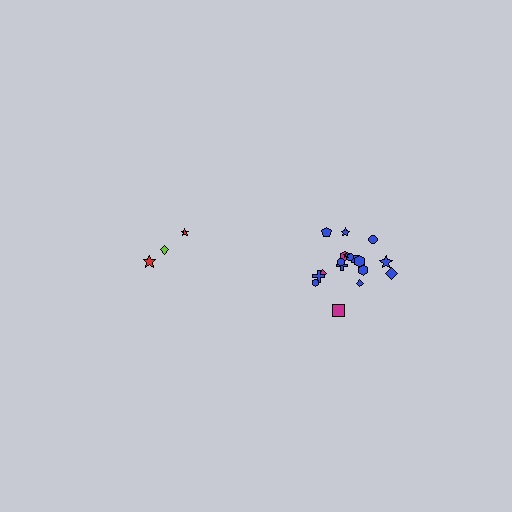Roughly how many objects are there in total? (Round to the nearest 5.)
Roughly 20 objects in total.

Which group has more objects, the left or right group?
The right group.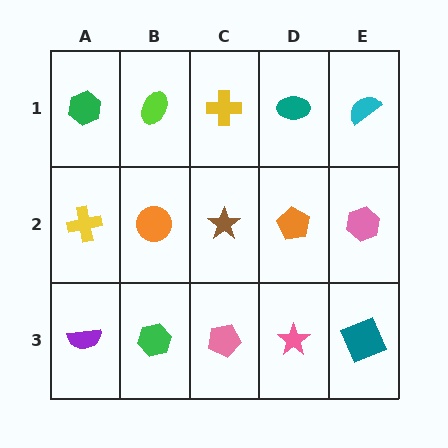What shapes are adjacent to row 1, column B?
An orange circle (row 2, column B), a green hexagon (row 1, column A), a yellow cross (row 1, column C).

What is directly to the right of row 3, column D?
A teal square.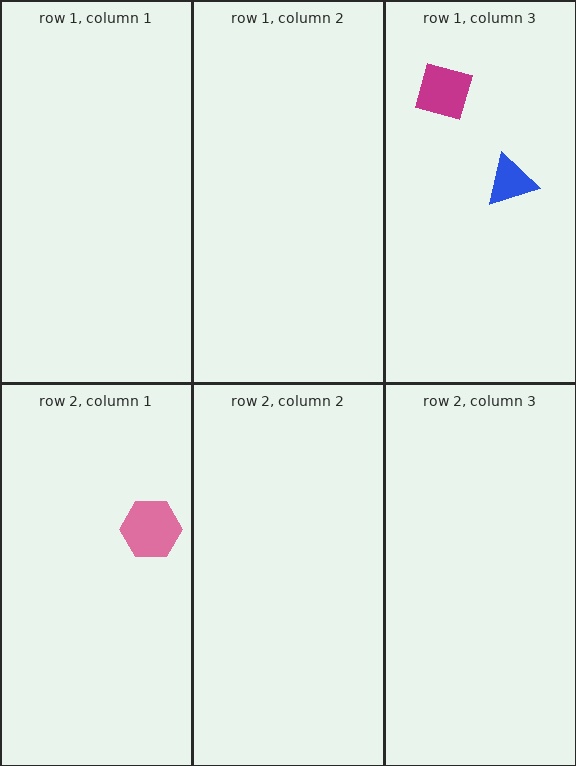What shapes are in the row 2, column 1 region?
The pink hexagon.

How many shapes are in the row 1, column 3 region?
2.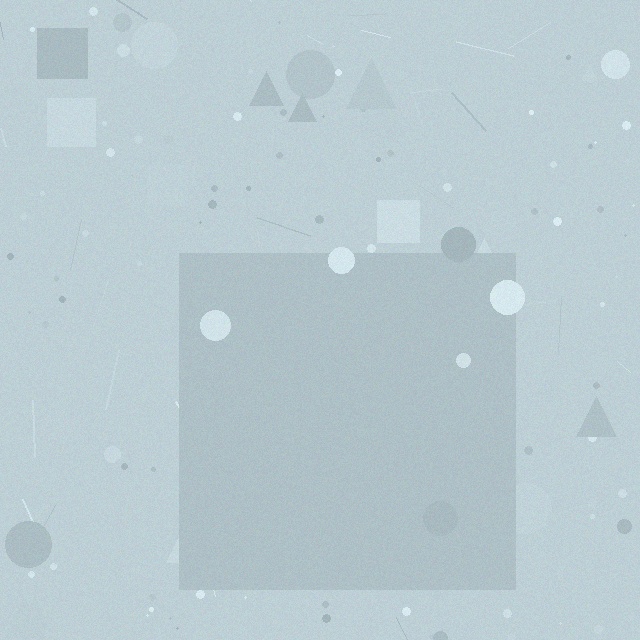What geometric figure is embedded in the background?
A square is embedded in the background.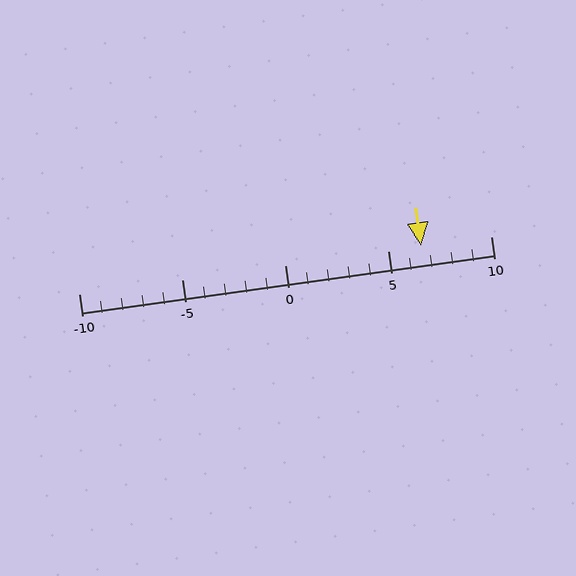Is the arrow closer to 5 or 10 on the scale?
The arrow is closer to 5.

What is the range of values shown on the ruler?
The ruler shows values from -10 to 10.